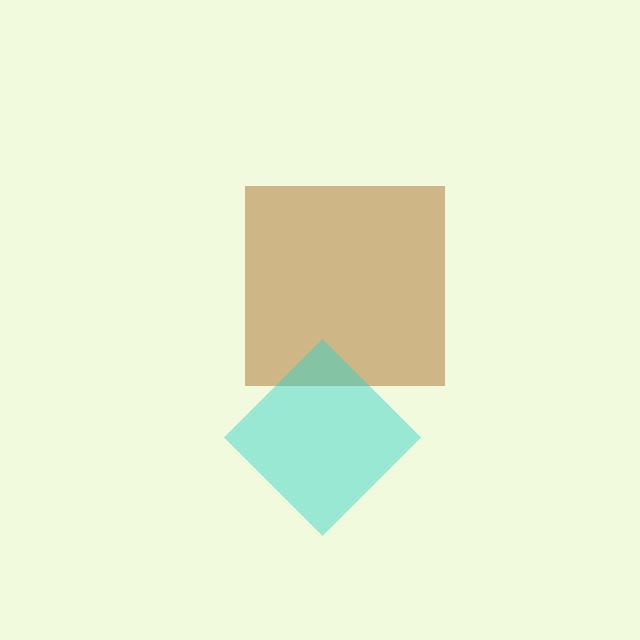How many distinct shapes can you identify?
There are 2 distinct shapes: a brown square, a cyan diamond.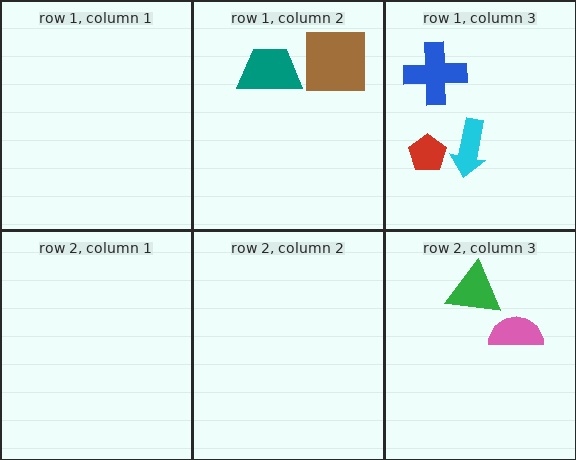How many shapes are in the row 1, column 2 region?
2.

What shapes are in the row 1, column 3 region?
The blue cross, the red pentagon, the cyan arrow.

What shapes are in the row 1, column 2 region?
The brown square, the teal trapezoid.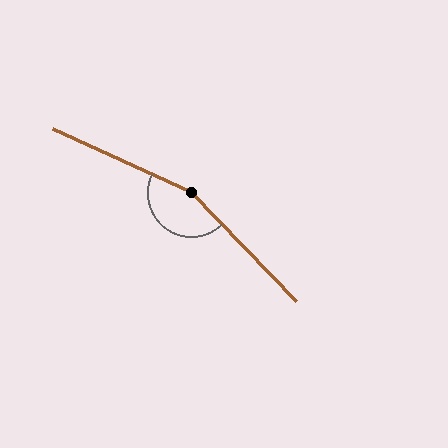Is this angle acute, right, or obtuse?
It is obtuse.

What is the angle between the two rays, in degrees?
Approximately 158 degrees.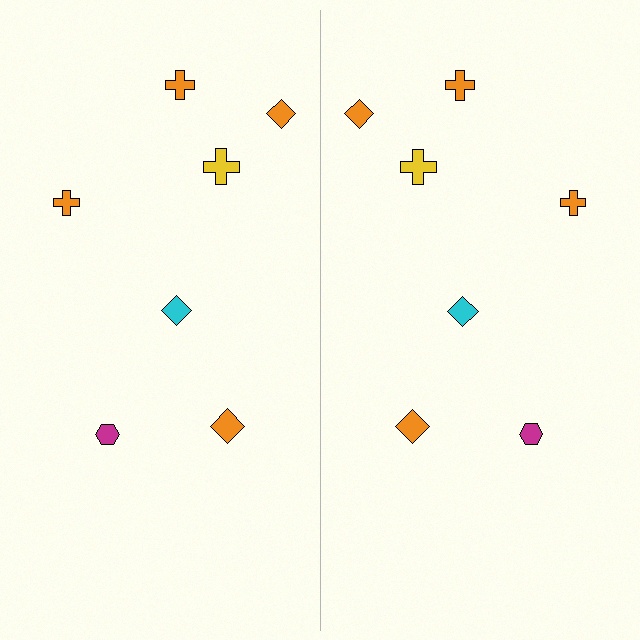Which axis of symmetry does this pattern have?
The pattern has a vertical axis of symmetry running through the center of the image.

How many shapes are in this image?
There are 14 shapes in this image.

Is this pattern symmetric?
Yes, this pattern has bilateral (reflection) symmetry.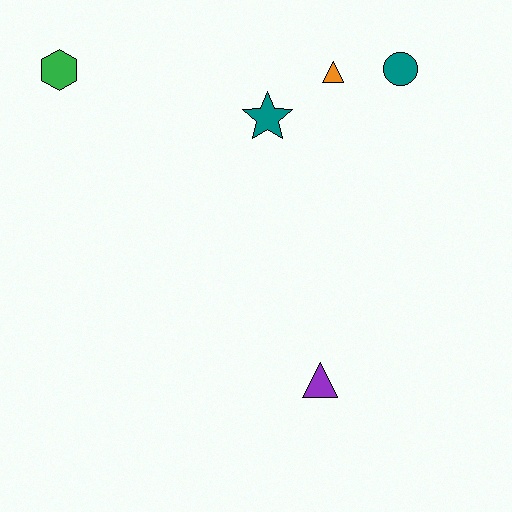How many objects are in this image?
There are 5 objects.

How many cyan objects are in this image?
There are no cyan objects.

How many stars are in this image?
There is 1 star.